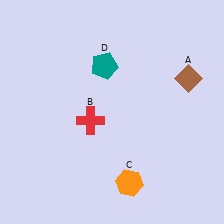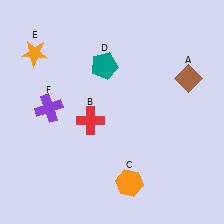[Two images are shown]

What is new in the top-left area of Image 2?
An orange star (E) was added in the top-left area of Image 2.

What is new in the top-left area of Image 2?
A purple cross (F) was added in the top-left area of Image 2.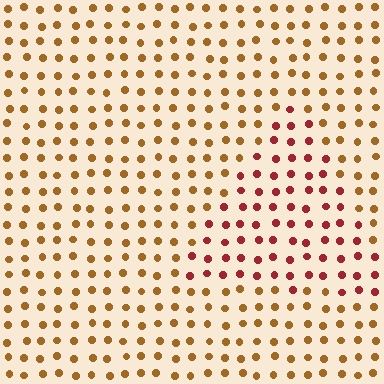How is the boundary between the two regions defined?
The boundary is defined purely by a slight shift in hue (about 40 degrees). Spacing, size, and orientation are identical on both sides.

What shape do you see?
I see a triangle.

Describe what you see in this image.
The image is filled with small brown elements in a uniform arrangement. A triangle-shaped region is visible where the elements are tinted to a slightly different hue, forming a subtle color boundary.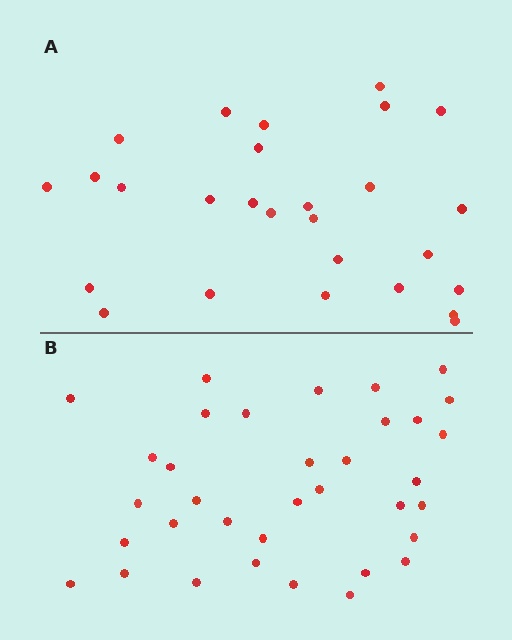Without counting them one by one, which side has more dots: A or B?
Region B (the bottom region) has more dots.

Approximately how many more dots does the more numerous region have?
Region B has roughly 8 or so more dots than region A.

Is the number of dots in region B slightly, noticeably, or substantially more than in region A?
Region B has noticeably more, but not dramatically so. The ratio is roughly 1.3 to 1.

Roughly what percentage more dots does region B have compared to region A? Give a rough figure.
About 30% more.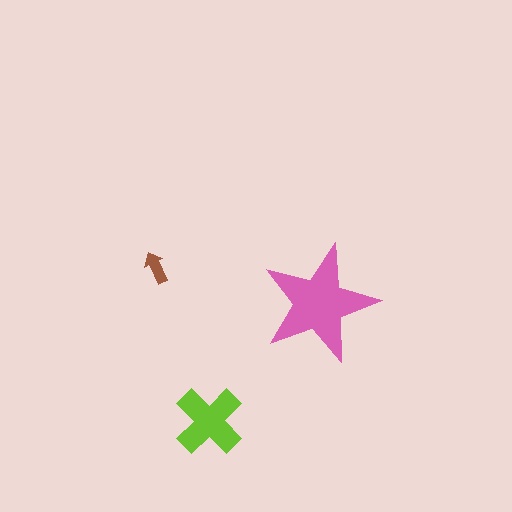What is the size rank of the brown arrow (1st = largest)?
3rd.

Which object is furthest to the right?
The pink star is rightmost.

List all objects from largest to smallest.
The pink star, the lime cross, the brown arrow.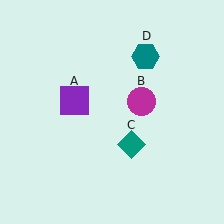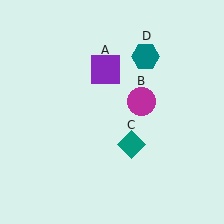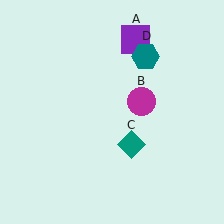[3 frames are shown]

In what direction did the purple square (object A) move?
The purple square (object A) moved up and to the right.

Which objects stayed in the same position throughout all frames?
Magenta circle (object B) and teal diamond (object C) and teal hexagon (object D) remained stationary.